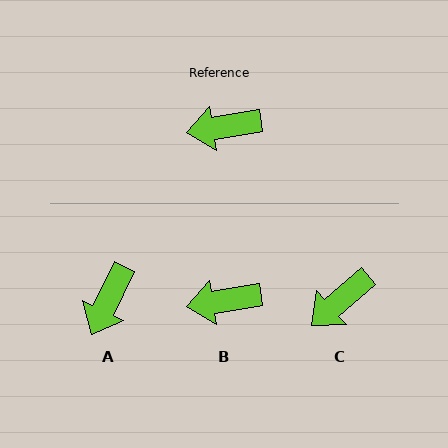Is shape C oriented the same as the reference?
No, it is off by about 31 degrees.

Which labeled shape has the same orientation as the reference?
B.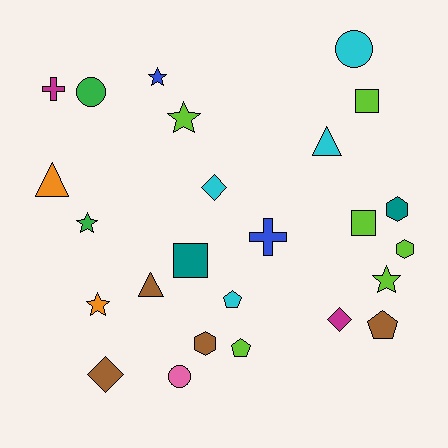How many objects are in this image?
There are 25 objects.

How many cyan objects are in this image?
There are 4 cyan objects.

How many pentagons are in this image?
There are 3 pentagons.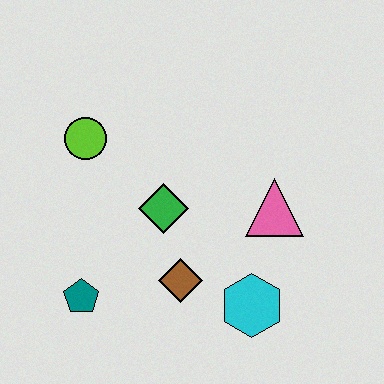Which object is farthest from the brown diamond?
The lime circle is farthest from the brown diamond.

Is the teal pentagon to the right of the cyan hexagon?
No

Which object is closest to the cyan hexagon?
The brown diamond is closest to the cyan hexagon.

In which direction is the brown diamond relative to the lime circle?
The brown diamond is below the lime circle.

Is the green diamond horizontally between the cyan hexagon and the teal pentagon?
Yes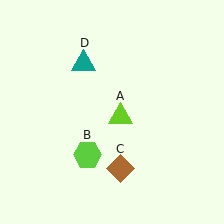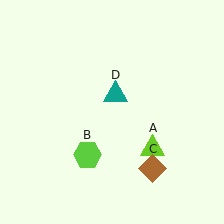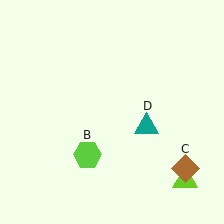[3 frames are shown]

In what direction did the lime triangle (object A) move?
The lime triangle (object A) moved down and to the right.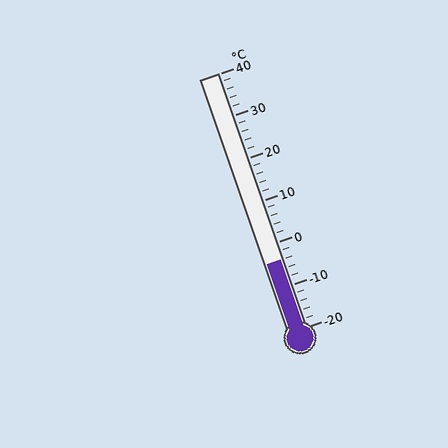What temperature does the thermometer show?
The thermometer shows approximately -4°C.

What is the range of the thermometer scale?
The thermometer scale ranges from -20°C to 40°C.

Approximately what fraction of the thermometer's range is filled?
The thermometer is filled to approximately 25% of its range.